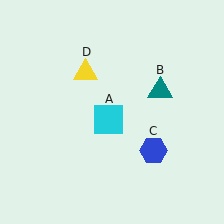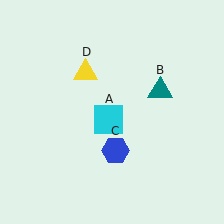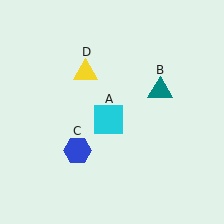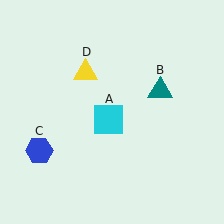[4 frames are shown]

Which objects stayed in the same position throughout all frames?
Cyan square (object A) and teal triangle (object B) and yellow triangle (object D) remained stationary.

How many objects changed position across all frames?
1 object changed position: blue hexagon (object C).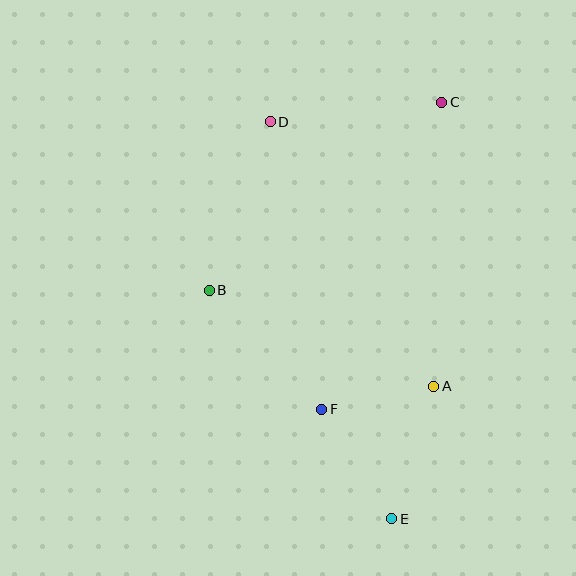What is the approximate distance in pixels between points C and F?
The distance between C and F is approximately 330 pixels.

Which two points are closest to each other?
Points A and F are closest to each other.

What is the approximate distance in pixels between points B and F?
The distance between B and F is approximately 164 pixels.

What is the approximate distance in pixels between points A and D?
The distance between A and D is approximately 311 pixels.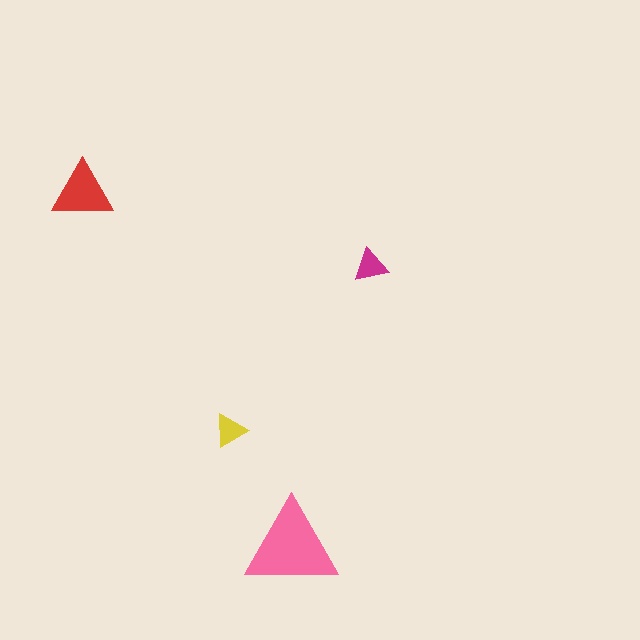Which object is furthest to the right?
The magenta triangle is rightmost.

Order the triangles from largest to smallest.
the pink one, the red one, the magenta one, the yellow one.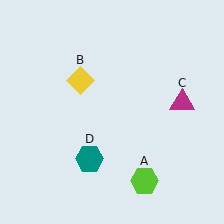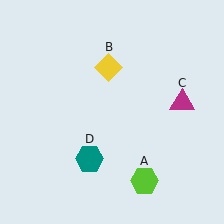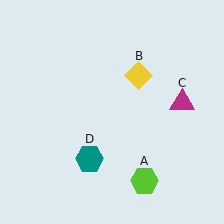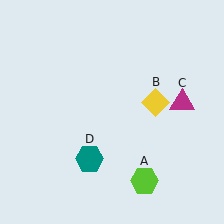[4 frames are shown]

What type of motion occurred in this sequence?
The yellow diamond (object B) rotated clockwise around the center of the scene.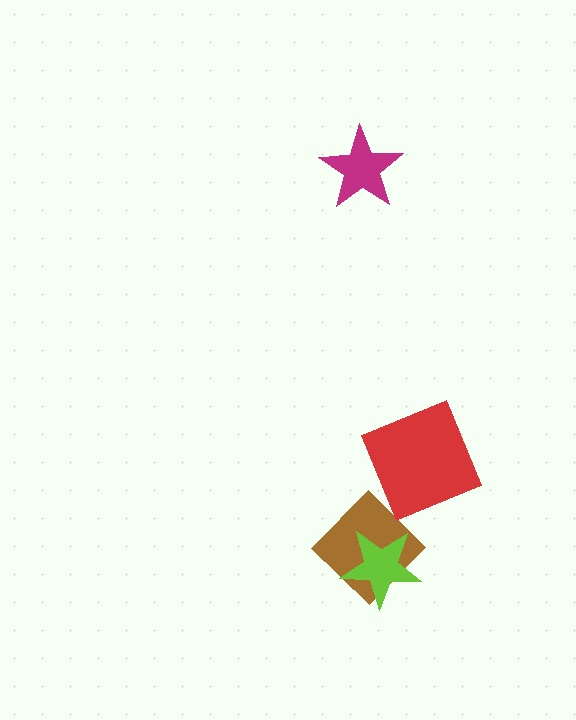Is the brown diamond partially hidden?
Yes, it is partially covered by another shape.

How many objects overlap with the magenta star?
0 objects overlap with the magenta star.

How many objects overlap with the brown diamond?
1 object overlaps with the brown diamond.